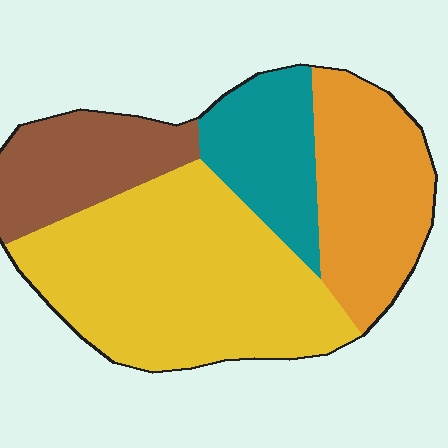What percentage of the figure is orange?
Orange covers 24% of the figure.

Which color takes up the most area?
Yellow, at roughly 45%.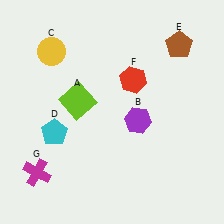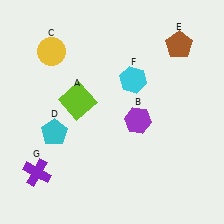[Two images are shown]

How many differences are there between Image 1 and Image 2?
There are 2 differences between the two images.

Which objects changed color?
F changed from red to cyan. G changed from magenta to purple.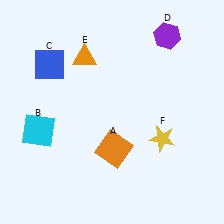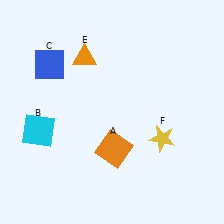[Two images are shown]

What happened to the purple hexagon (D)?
The purple hexagon (D) was removed in Image 2. It was in the top-right area of Image 1.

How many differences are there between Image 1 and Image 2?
There is 1 difference between the two images.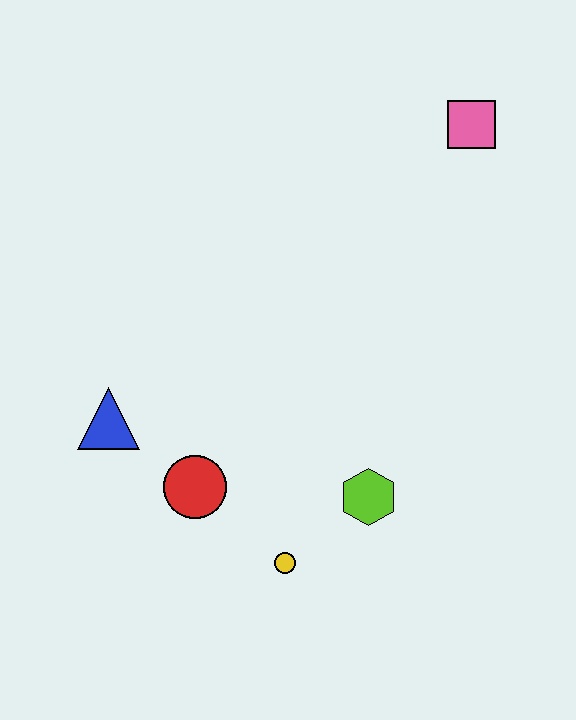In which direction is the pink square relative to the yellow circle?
The pink square is above the yellow circle.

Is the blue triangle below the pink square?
Yes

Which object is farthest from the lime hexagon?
The pink square is farthest from the lime hexagon.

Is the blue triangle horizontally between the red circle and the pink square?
No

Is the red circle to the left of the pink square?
Yes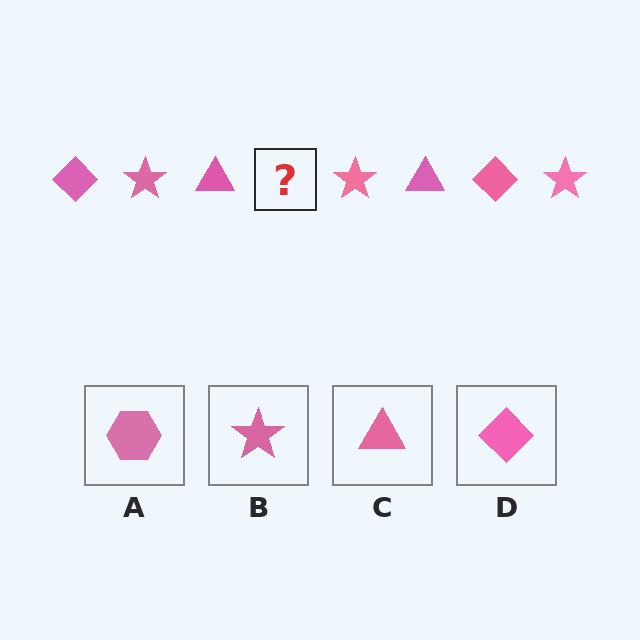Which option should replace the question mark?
Option D.